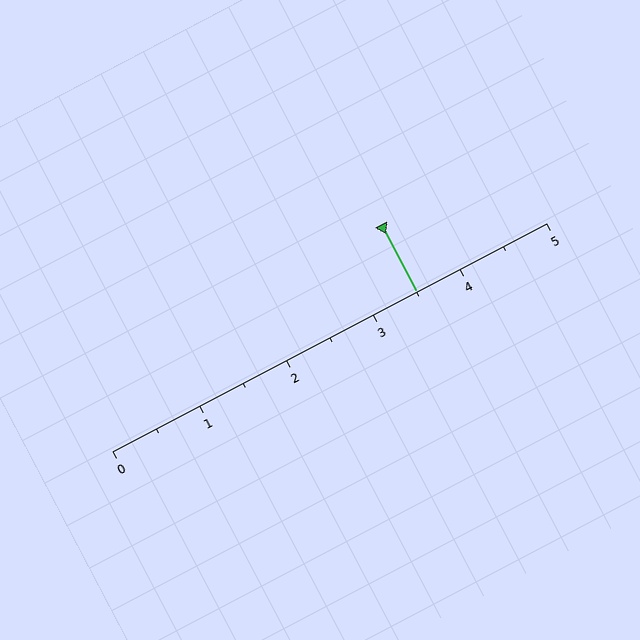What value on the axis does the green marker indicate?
The marker indicates approximately 3.5.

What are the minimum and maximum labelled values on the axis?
The axis runs from 0 to 5.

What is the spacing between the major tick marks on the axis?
The major ticks are spaced 1 apart.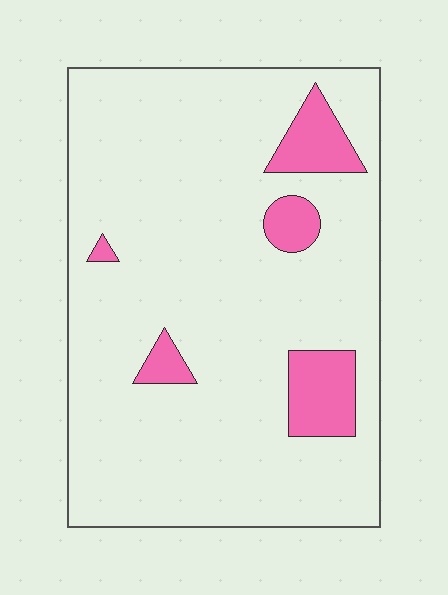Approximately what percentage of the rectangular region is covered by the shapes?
Approximately 10%.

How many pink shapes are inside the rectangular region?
5.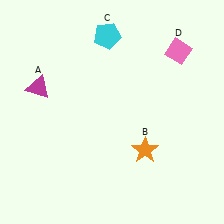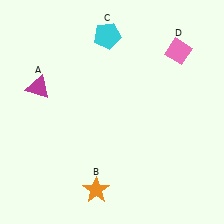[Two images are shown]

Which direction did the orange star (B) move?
The orange star (B) moved left.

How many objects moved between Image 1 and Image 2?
1 object moved between the two images.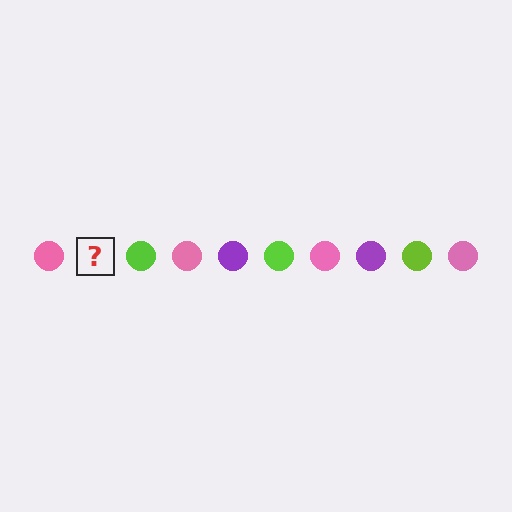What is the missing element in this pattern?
The missing element is a purple circle.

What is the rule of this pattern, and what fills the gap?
The rule is that the pattern cycles through pink, purple, lime circles. The gap should be filled with a purple circle.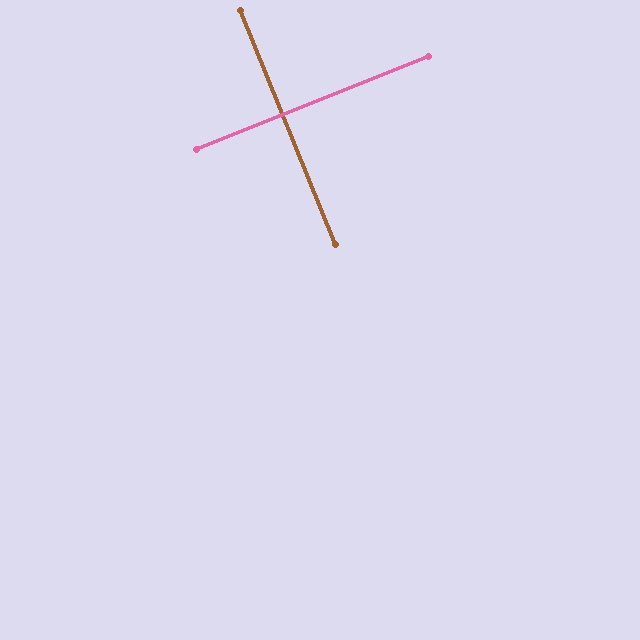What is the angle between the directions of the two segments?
Approximately 90 degrees.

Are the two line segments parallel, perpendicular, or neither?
Perpendicular — they meet at approximately 90°.